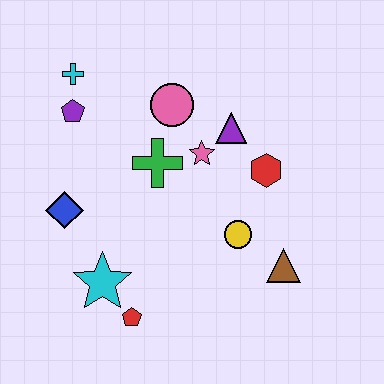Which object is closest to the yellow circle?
The brown triangle is closest to the yellow circle.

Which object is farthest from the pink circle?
The red pentagon is farthest from the pink circle.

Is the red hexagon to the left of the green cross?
No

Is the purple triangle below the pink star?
No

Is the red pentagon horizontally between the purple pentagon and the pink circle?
Yes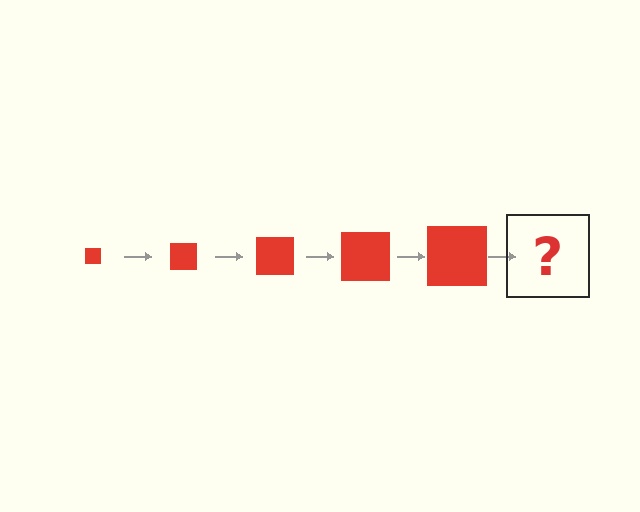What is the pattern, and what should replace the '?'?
The pattern is that the square gets progressively larger each step. The '?' should be a red square, larger than the previous one.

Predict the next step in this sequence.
The next step is a red square, larger than the previous one.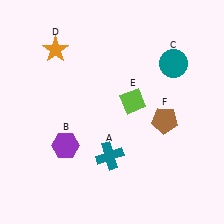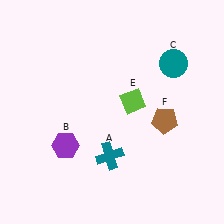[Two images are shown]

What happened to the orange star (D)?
The orange star (D) was removed in Image 2. It was in the top-left area of Image 1.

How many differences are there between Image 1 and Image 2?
There is 1 difference between the two images.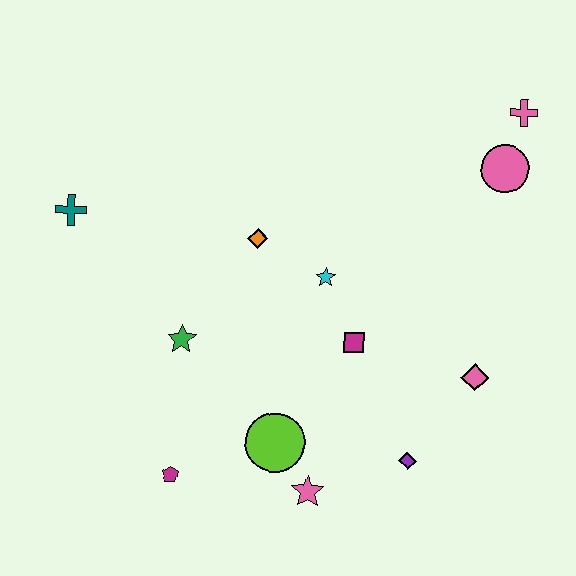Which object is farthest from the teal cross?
The pink cross is farthest from the teal cross.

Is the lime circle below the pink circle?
Yes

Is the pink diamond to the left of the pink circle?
Yes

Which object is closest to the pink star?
The lime circle is closest to the pink star.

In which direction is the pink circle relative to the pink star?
The pink circle is above the pink star.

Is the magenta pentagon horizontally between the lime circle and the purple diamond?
No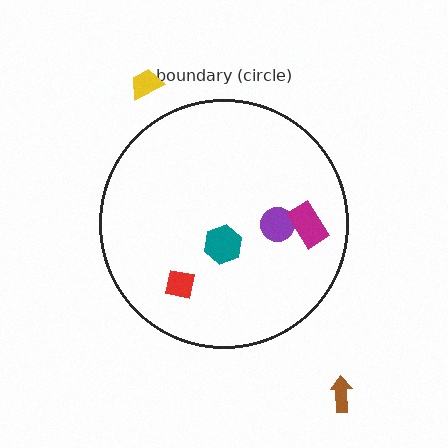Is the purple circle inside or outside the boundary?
Inside.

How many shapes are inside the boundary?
4 inside, 2 outside.